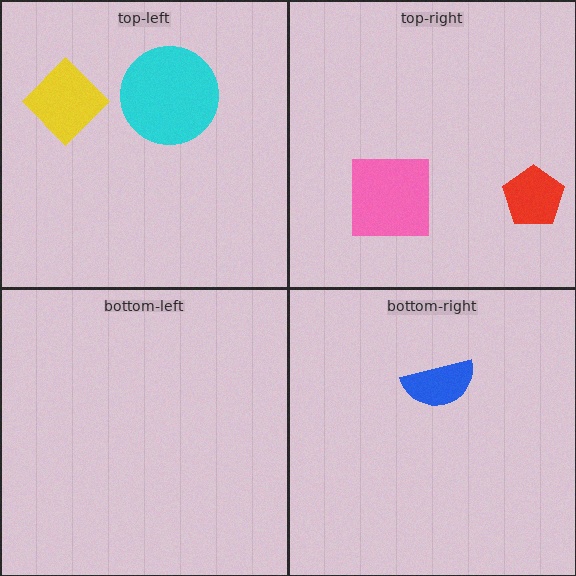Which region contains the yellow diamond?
The top-left region.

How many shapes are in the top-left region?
2.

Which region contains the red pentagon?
The top-right region.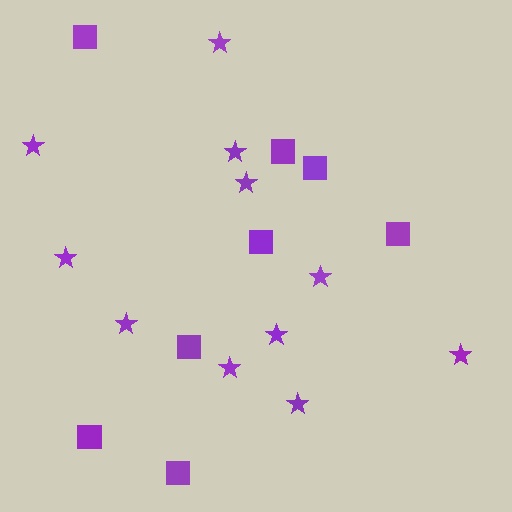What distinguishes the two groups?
There are 2 groups: one group of squares (8) and one group of stars (11).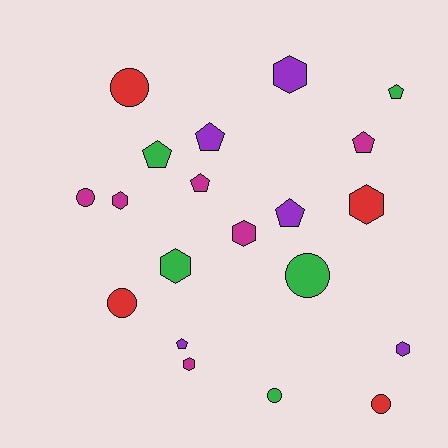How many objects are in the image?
There are 20 objects.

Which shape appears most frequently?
Pentagon, with 7 objects.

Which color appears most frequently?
Magenta, with 6 objects.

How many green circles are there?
There are 2 green circles.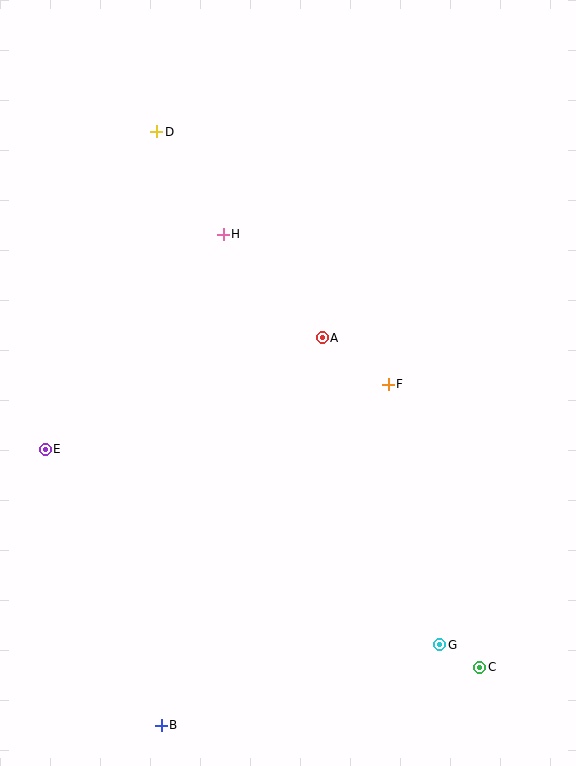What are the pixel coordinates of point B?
Point B is at (161, 725).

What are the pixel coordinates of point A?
Point A is at (322, 338).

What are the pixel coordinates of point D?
Point D is at (157, 132).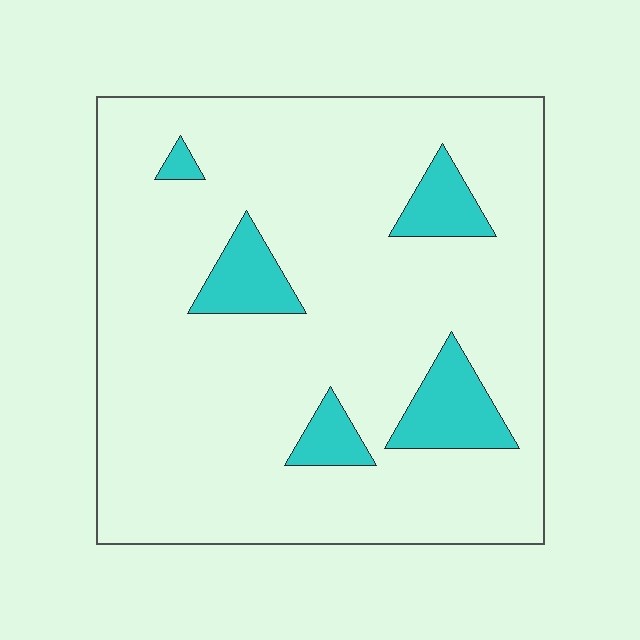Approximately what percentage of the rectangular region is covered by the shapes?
Approximately 10%.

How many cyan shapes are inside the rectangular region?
5.